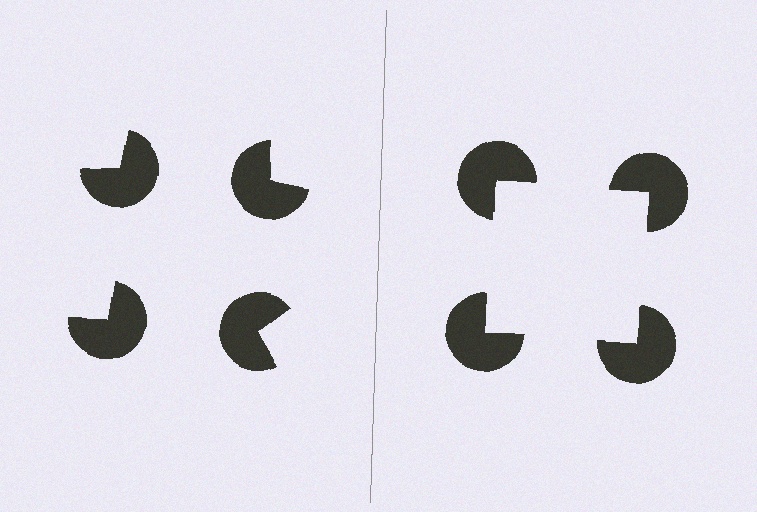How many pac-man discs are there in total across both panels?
8 — 4 on each side.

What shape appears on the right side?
An illusory square.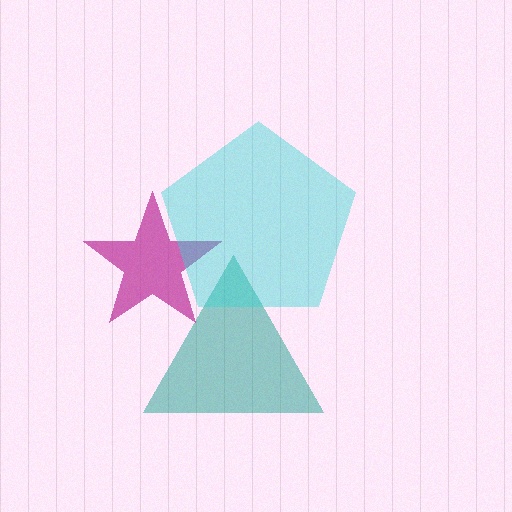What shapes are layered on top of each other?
The layered shapes are: a teal triangle, a magenta star, a cyan pentagon.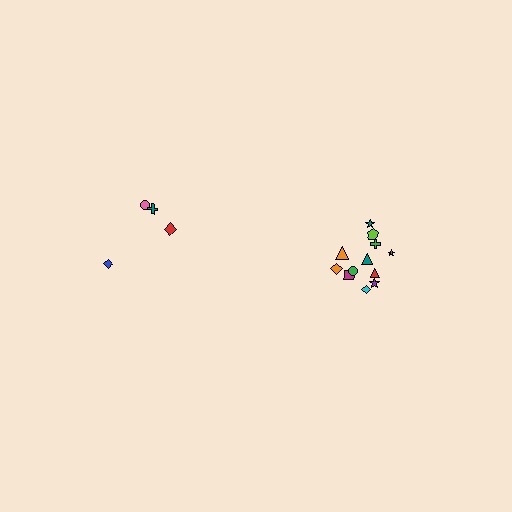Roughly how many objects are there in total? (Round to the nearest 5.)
Roughly 15 objects in total.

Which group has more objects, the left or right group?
The right group.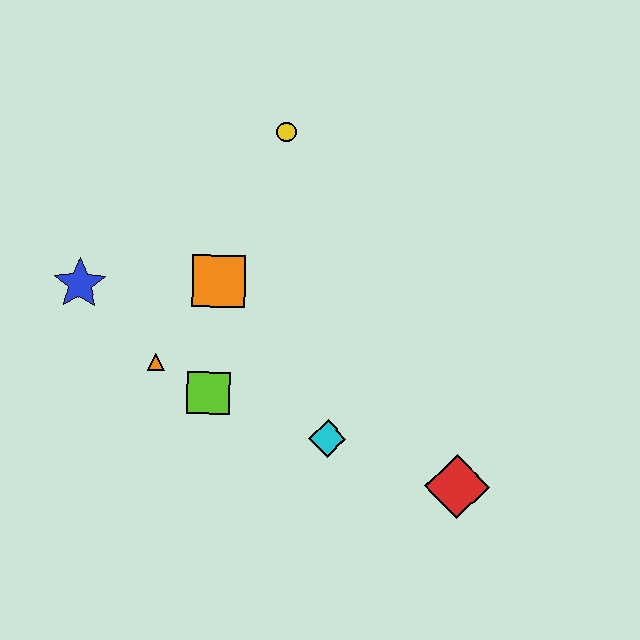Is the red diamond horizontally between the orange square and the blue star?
No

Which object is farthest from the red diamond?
The blue star is farthest from the red diamond.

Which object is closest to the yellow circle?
The orange square is closest to the yellow circle.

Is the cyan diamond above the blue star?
No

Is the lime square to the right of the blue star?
Yes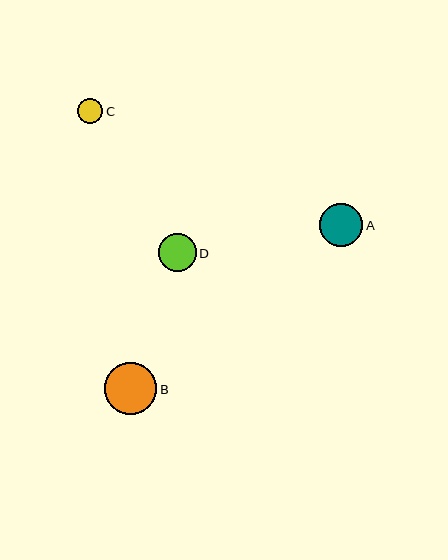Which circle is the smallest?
Circle C is the smallest with a size of approximately 25 pixels.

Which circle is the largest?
Circle B is the largest with a size of approximately 52 pixels.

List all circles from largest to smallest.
From largest to smallest: B, A, D, C.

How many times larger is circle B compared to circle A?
Circle B is approximately 1.2 times the size of circle A.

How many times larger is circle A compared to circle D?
Circle A is approximately 1.2 times the size of circle D.